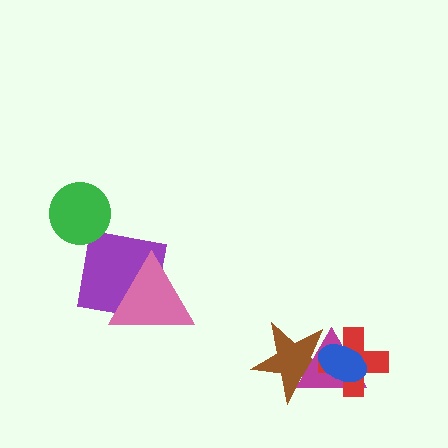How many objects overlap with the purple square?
1 object overlaps with the purple square.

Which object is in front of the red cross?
The blue ellipse is in front of the red cross.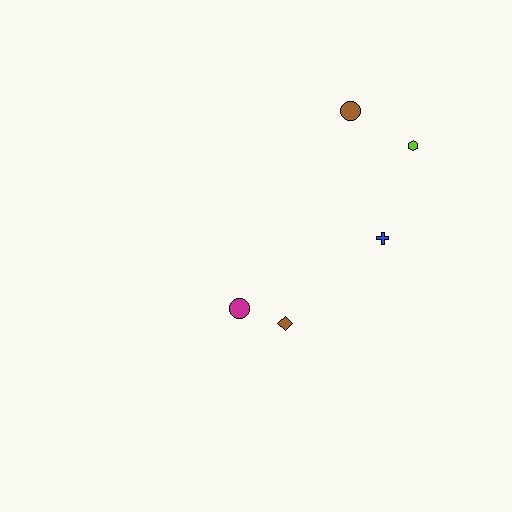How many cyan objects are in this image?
There are no cyan objects.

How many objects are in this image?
There are 5 objects.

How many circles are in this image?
There are 2 circles.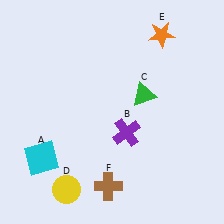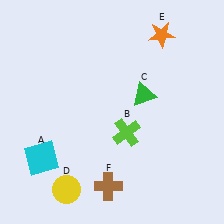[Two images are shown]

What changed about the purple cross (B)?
In Image 1, B is purple. In Image 2, it changed to lime.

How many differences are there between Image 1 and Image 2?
There is 1 difference between the two images.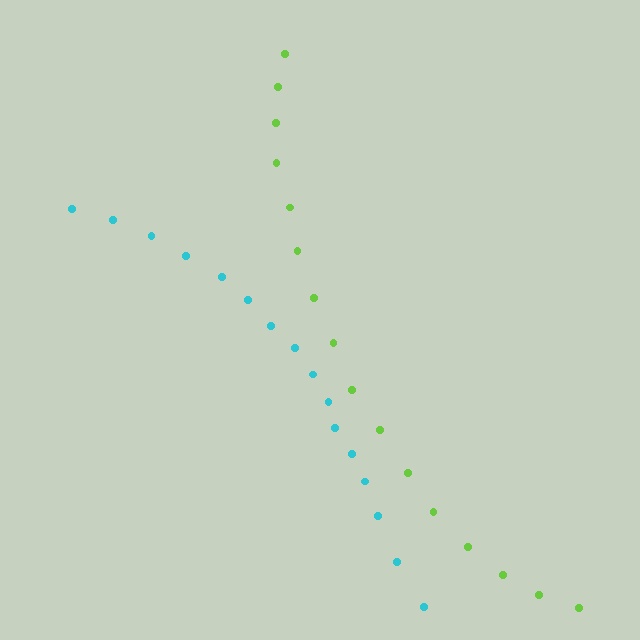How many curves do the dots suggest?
There are 2 distinct paths.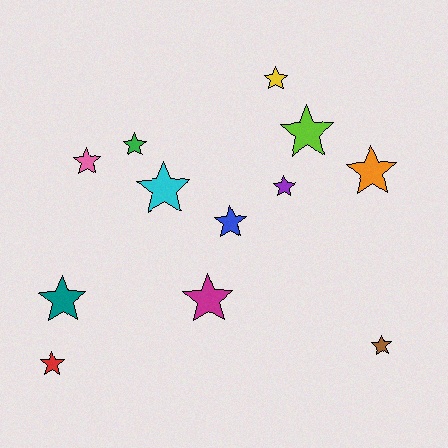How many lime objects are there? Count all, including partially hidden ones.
There is 1 lime object.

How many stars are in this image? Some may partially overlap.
There are 12 stars.